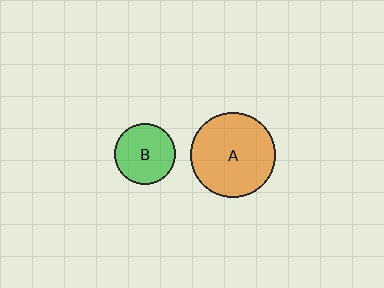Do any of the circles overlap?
No, none of the circles overlap.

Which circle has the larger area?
Circle A (orange).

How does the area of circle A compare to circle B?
Approximately 1.9 times.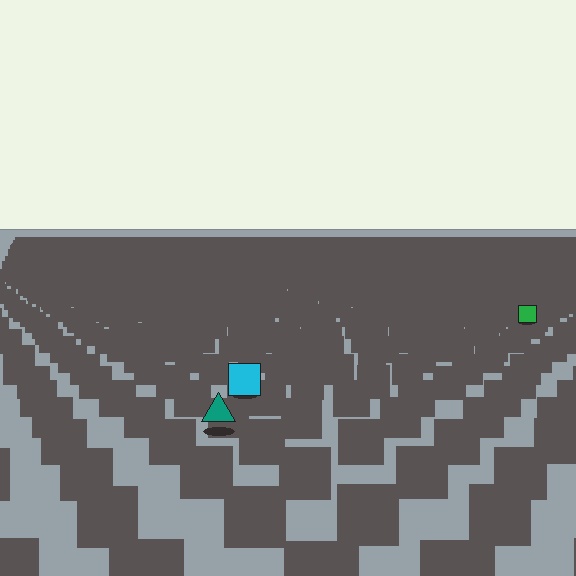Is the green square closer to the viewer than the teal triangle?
No. The teal triangle is closer — you can tell from the texture gradient: the ground texture is coarser near it.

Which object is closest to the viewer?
The teal triangle is closest. The texture marks near it are larger and more spread out.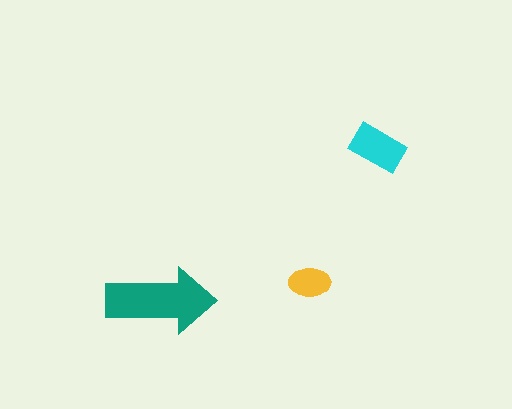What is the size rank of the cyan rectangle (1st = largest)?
2nd.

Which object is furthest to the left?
The teal arrow is leftmost.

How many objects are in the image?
There are 3 objects in the image.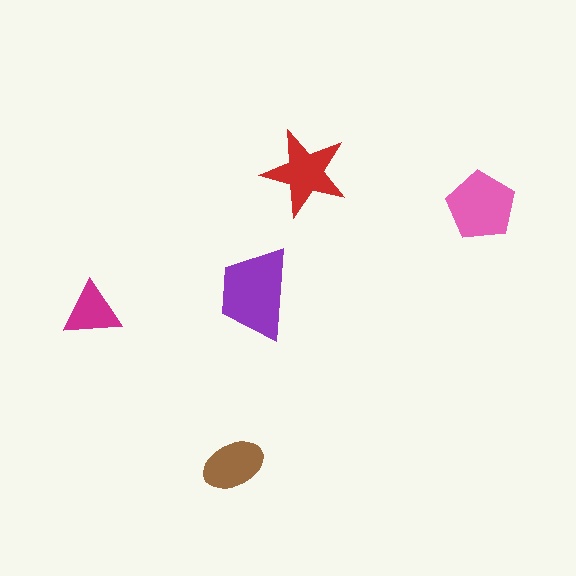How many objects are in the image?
There are 5 objects in the image.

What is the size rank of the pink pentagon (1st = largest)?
2nd.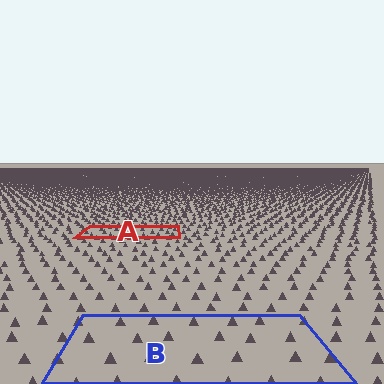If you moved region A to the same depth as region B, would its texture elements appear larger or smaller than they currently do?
They would appear larger. At a closer depth, the same texture elements are projected at a bigger on-screen size.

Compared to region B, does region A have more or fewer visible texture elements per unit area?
Region A has more texture elements per unit area — they are packed more densely because it is farther away.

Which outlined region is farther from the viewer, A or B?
Region A is farther from the viewer — the texture elements inside it appear smaller and more densely packed.